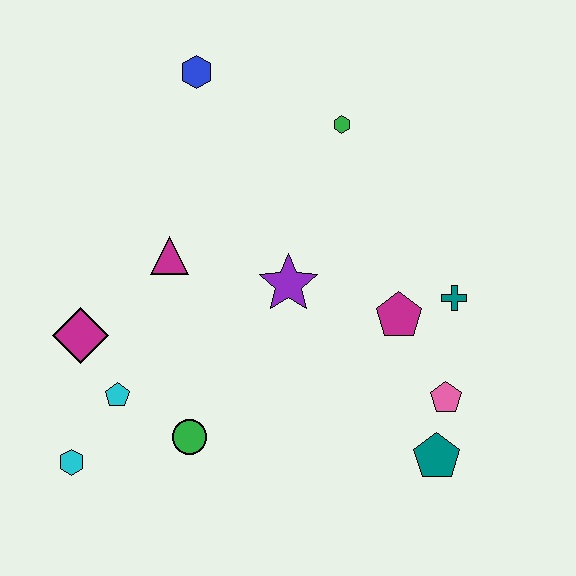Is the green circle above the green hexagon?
No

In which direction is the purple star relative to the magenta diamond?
The purple star is to the right of the magenta diamond.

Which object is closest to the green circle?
The cyan pentagon is closest to the green circle.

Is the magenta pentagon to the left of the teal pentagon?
Yes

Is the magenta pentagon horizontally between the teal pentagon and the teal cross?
No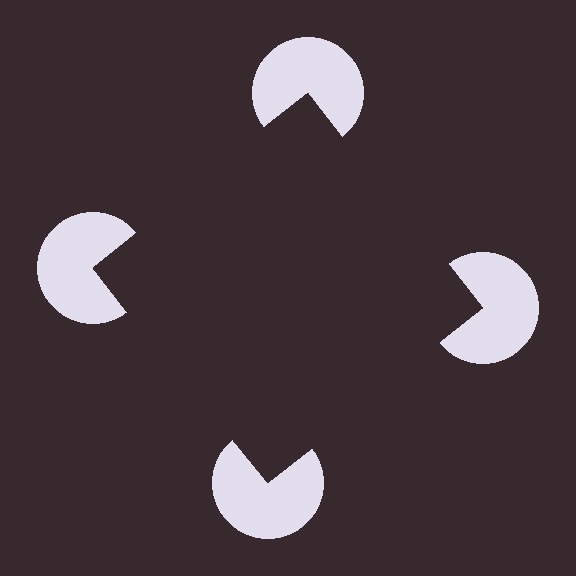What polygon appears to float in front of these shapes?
An illusory square — its edges are inferred from the aligned wedge cuts in the pac-man discs, not physically drawn.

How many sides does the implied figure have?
4 sides.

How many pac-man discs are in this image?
There are 4 — one at each vertex of the illusory square.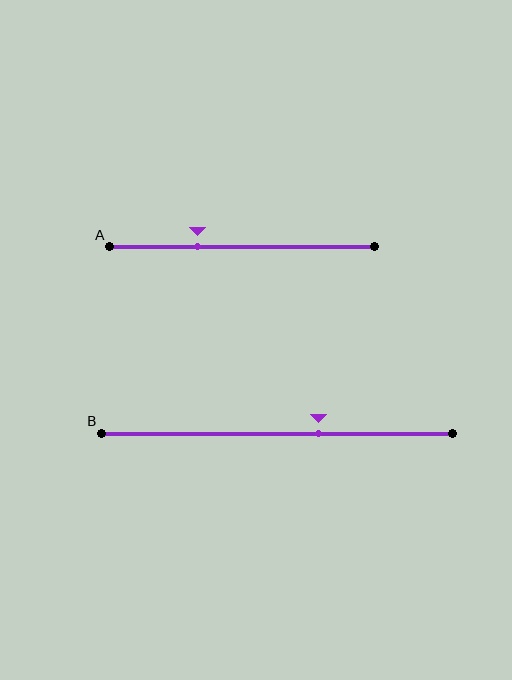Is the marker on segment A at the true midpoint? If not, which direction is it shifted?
No, the marker on segment A is shifted to the left by about 17% of the segment length.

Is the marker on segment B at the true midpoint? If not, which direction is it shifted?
No, the marker on segment B is shifted to the right by about 12% of the segment length.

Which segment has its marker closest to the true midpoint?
Segment B has its marker closest to the true midpoint.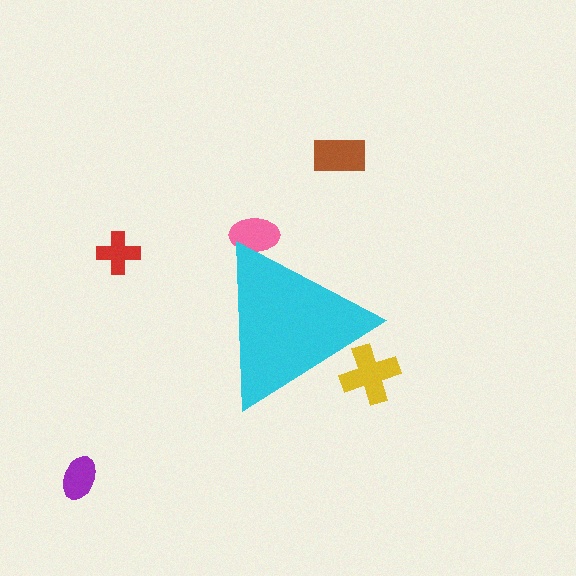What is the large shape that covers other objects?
A cyan triangle.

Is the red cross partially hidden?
No, the red cross is fully visible.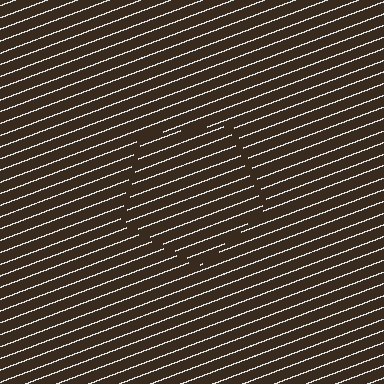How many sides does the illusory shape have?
5 sides — the line-ends trace a pentagon.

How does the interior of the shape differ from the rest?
The interior of the shape contains the same grating, shifted by half a period — the contour is defined by the phase discontinuity where line-ends from the inner and outer gratings abut.